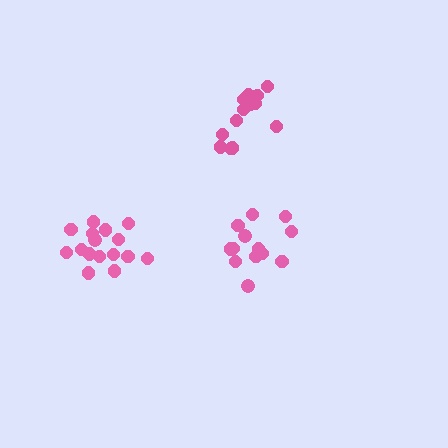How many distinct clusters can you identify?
There are 3 distinct clusters.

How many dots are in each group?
Group 1: 16 dots, Group 2: 14 dots, Group 3: 13 dots (43 total).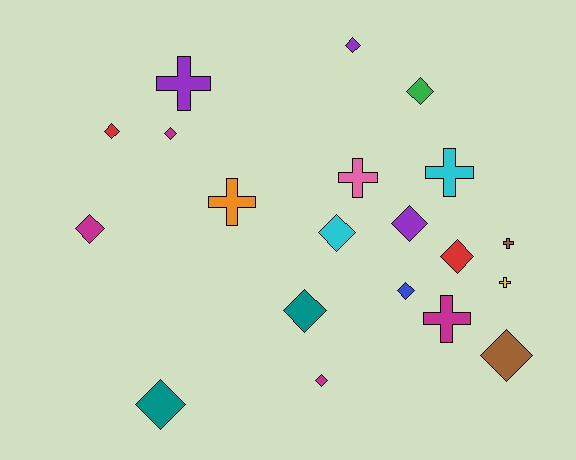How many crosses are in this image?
There are 7 crosses.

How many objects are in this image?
There are 20 objects.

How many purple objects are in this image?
There are 3 purple objects.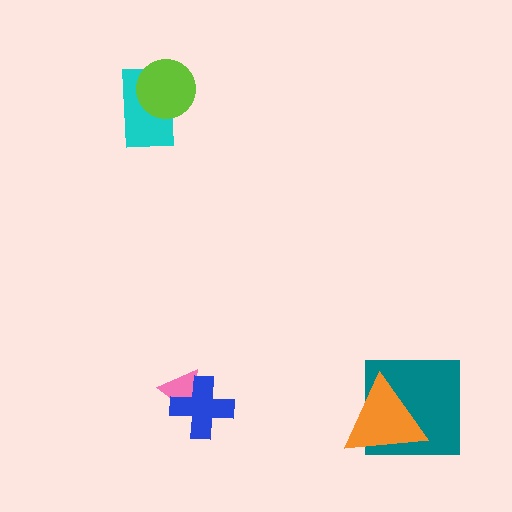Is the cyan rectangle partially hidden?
Yes, it is partially covered by another shape.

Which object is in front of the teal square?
The orange triangle is in front of the teal square.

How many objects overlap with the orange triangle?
1 object overlaps with the orange triangle.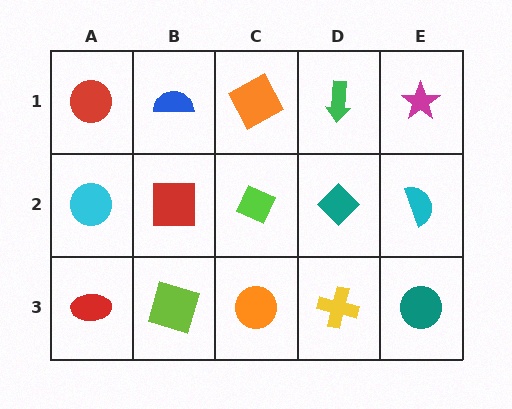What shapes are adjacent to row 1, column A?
A cyan circle (row 2, column A), a blue semicircle (row 1, column B).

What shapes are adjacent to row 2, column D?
A green arrow (row 1, column D), a yellow cross (row 3, column D), a lime diamond (row 2, column C), a cyan semicircle (row 2, column E).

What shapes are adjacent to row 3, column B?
A red square (row 2, column B), a red ellipse (row 3, column A), an orange circle (row 3, column C).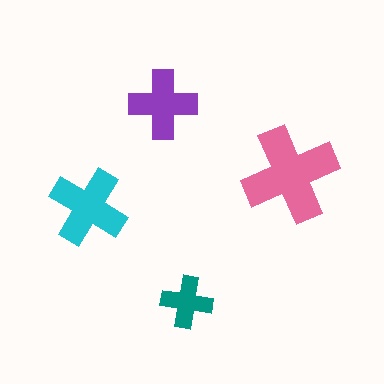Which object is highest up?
The purple cross is topmost.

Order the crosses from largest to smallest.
the pink one, the cyan one, the purple one, the teal one.